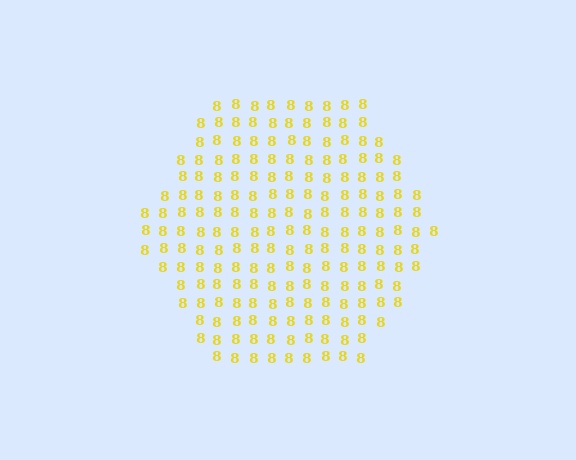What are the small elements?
The small elements are digit 8's.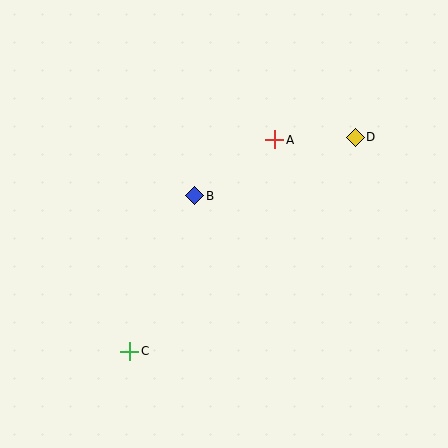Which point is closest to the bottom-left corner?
Point C is closest to the bottom-left corner.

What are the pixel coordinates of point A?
Point A is at (275, 140).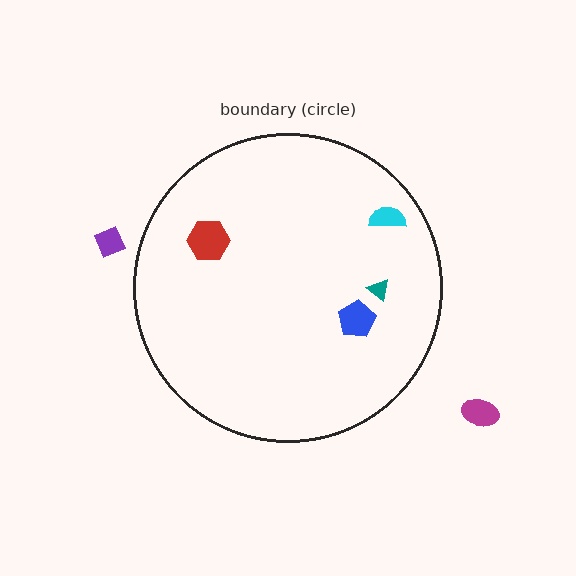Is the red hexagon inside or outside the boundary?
Inside.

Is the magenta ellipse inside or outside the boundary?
Outside.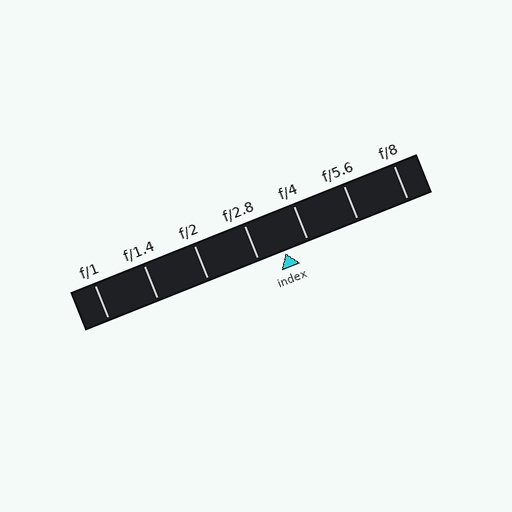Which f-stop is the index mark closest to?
The index mark is closest to f/4.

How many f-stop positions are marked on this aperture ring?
There are 7 f-stop positions marked.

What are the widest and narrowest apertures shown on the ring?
The widest aperture shown is f/1 and the narrowest is f/8.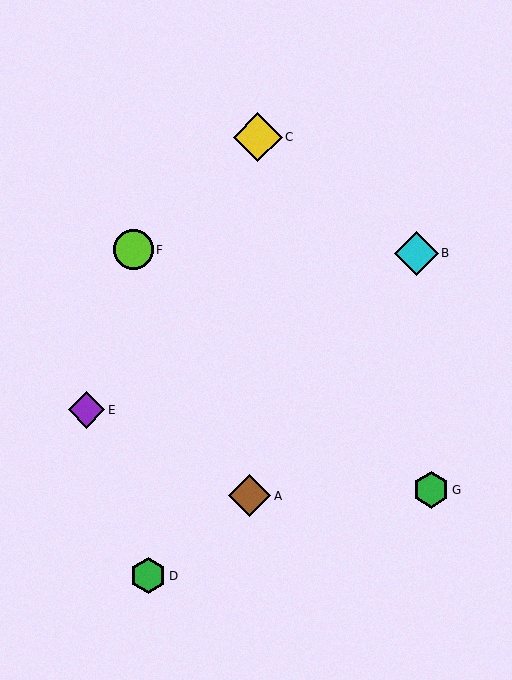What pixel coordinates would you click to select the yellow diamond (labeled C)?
Click at (258, 137) to select the yellow diamond C.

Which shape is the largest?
The yellow diamond (labeled C) is the largest.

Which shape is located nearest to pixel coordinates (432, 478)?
The green hexagon (labeled G) at (431, 490) is nearest to that location.